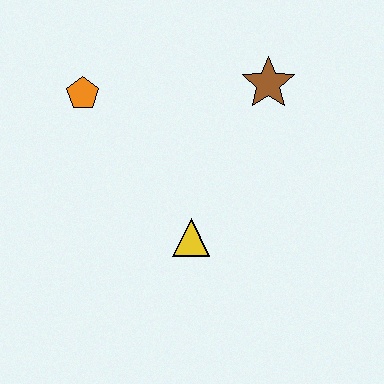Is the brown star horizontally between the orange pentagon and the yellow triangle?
No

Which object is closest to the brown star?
The yellow triangle is closest to the brown star.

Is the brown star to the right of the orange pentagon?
Yes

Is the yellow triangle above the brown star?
No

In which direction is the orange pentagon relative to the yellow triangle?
The orange pentagon is above the yellow triangle.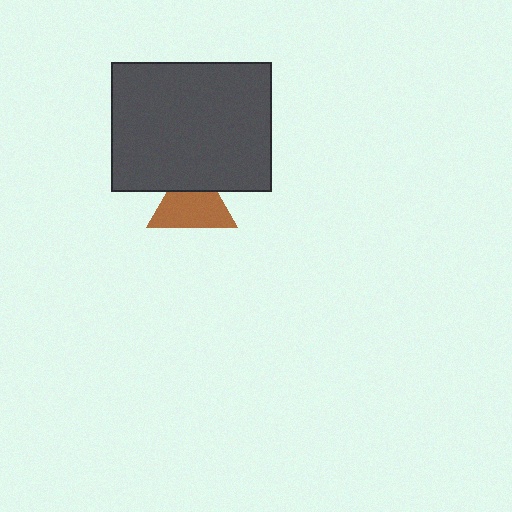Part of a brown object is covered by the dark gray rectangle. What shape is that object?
It is a triangle.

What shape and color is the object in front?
The object in front is a dark gray rectangle.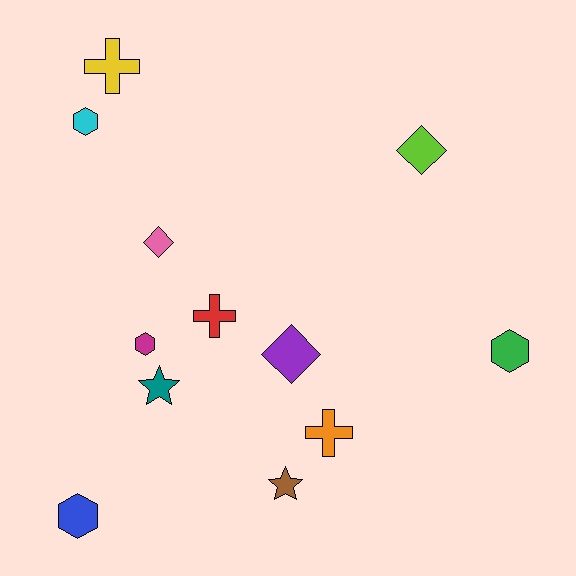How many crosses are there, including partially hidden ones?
There are 3 crosses.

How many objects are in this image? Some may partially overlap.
There are 12 objects.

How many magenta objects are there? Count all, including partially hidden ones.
There is 1 magenta object.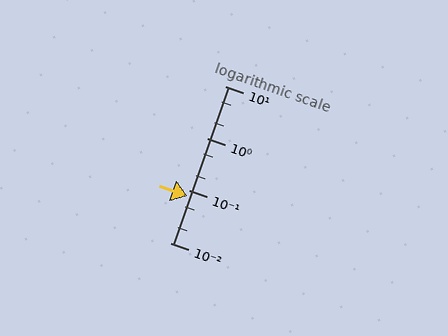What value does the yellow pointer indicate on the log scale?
The pointer indicates approximately 0.077.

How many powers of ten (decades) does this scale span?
The scale spans 3 decades, from 0.01 to 10.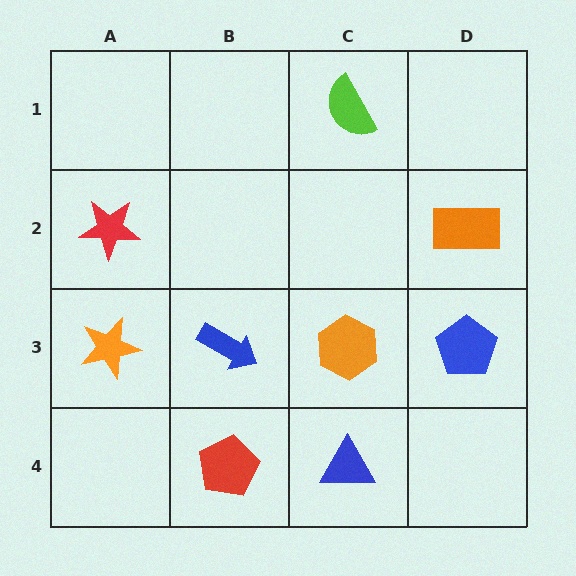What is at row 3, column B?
A blue arrow.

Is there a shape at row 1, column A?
No, that cell is empty.